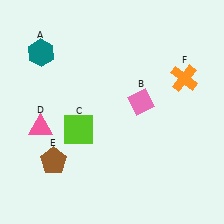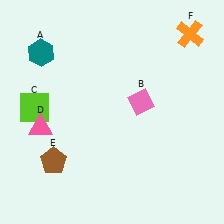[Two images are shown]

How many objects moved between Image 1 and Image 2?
2 objects moved between the two images.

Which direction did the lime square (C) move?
The lime square (C) moved left.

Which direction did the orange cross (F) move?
The orange cross (F) moved up.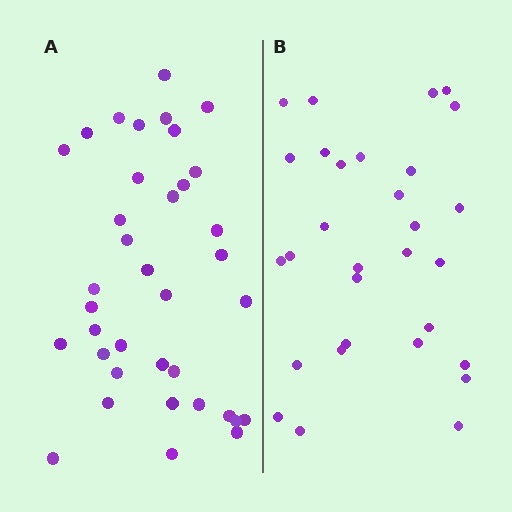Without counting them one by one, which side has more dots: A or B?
Region A (the left region) has more dots.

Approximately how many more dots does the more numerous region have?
Region A has roughly 8 or so more dots than region B.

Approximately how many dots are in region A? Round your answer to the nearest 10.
About 40 dots. (The exact count is 37, which rounds to 40.)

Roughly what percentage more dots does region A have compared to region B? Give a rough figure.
About 25% more.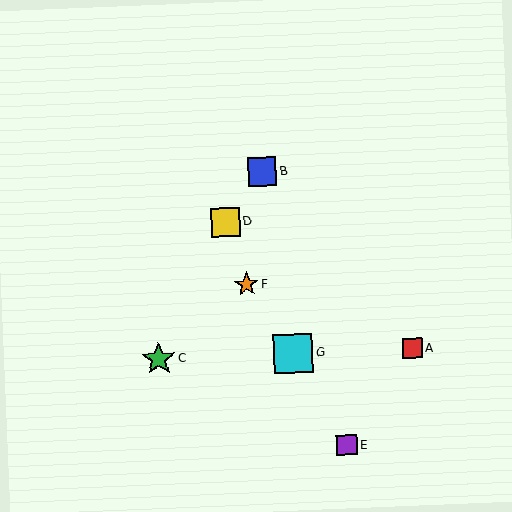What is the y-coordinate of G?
Object G is at y≈353.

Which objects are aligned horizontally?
Objects A, C, G are aligned horizontally.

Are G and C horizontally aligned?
Yes, both are at y≈353.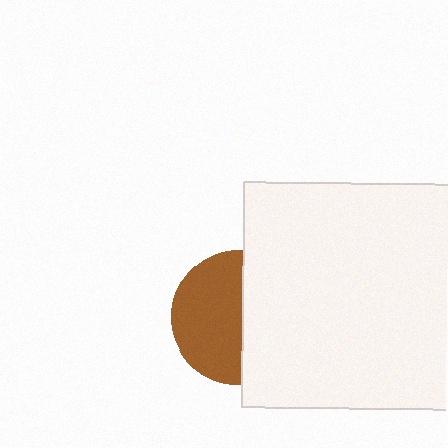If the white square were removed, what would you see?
You would see the complete brown circle.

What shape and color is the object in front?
The object in front is a white square.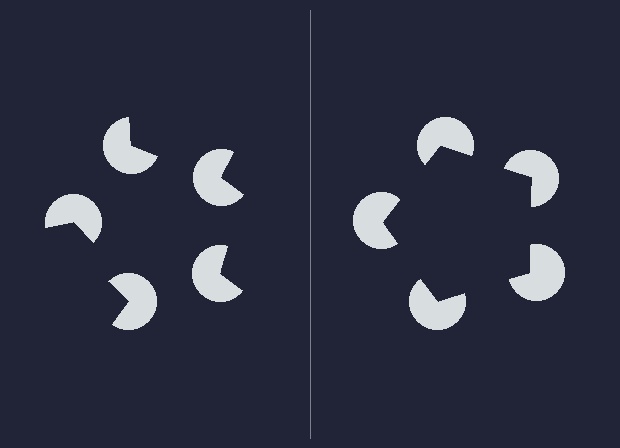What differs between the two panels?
The pac-man discs are positioned identically on both sides; only the wedge orientations differ. On the right they align to a pentagon; on the left they are misaligned.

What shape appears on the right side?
An illusory pentagon.